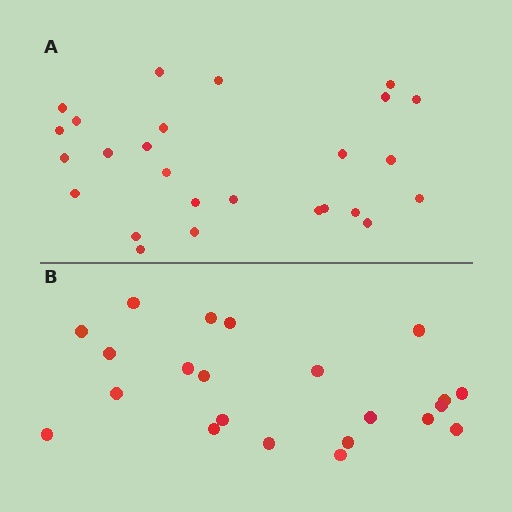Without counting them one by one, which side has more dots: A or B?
Region A (the top region) has more dots.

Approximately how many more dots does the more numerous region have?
Region A has about 4 more dots than region B.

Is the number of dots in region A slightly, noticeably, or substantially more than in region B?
Region A has only slightly more — the two regions are fairly close. The ratio is roughly 1.2 to 1.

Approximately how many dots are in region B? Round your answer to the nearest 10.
About 20 dots. (The exact count is 22, which rounds to 20.)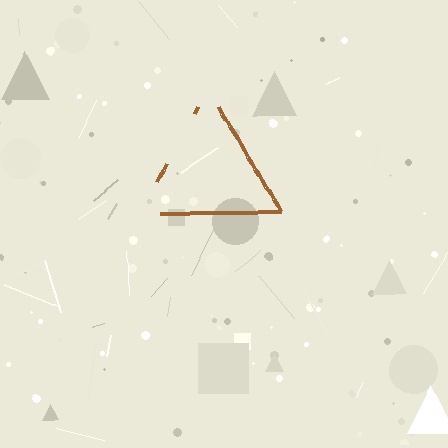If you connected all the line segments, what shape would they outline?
They would outline a triangle.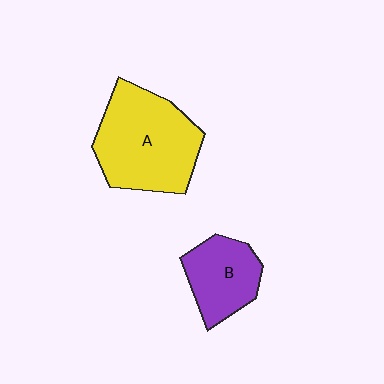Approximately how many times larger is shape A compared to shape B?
Approximately 1.8 times.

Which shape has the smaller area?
Shape B (purple).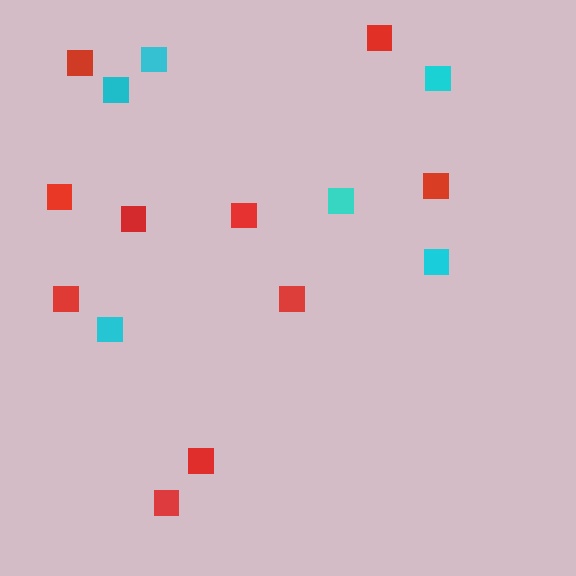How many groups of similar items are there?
There are 2 groups: one group of red squares (10) and one group of cyan squares (6).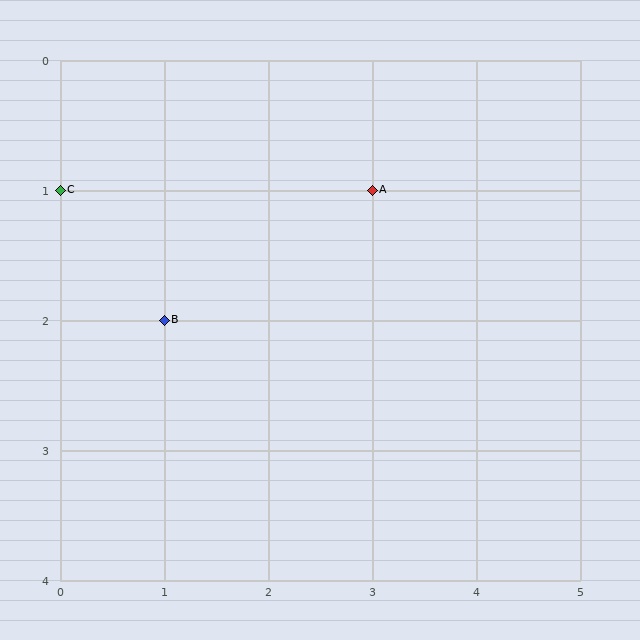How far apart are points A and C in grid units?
Points A and C are 3 columns apart.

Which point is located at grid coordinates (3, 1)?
Point A is at (3, 1).